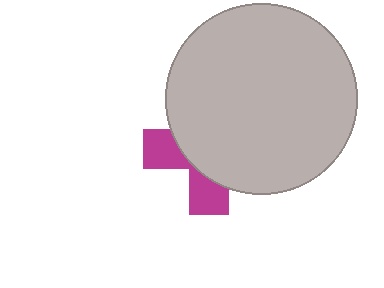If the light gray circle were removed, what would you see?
You would see the complete magenta cross.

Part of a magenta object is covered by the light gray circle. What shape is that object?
It is a cross.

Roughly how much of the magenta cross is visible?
A small part of it is visible (roughly 33%).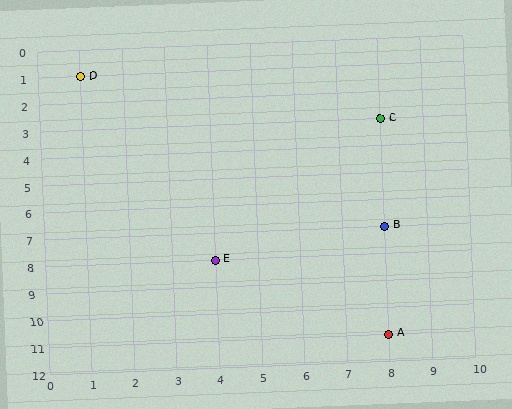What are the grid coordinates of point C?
Point C is at grid coordinates (8, 3).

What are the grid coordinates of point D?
Point D is at grid coordinates (1, 1).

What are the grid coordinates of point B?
Point B is at grid coordinates (8, 7).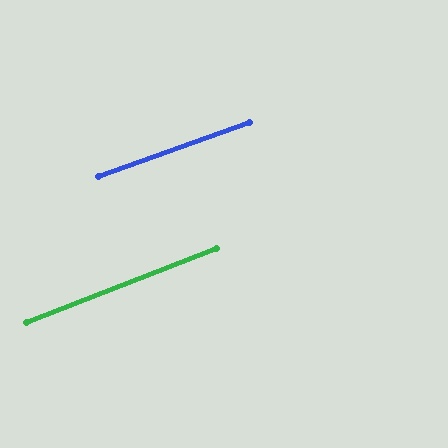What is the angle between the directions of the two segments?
Approximately 2 degrees.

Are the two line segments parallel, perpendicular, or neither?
Parallel — their directions differ by only 1.7°.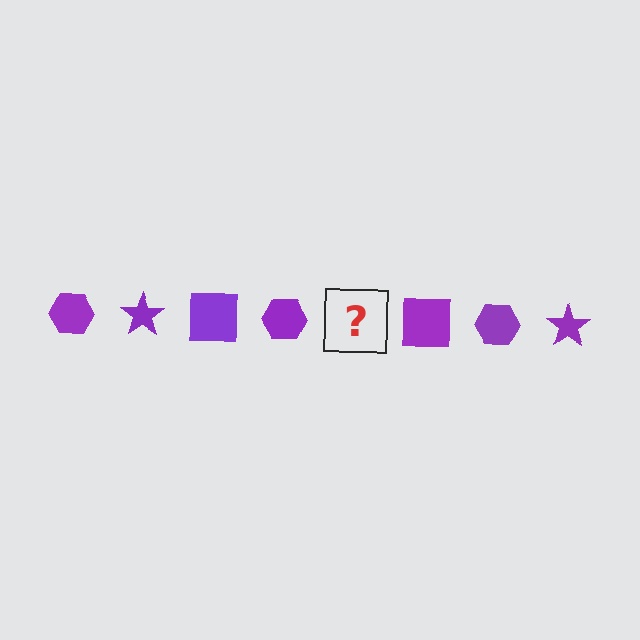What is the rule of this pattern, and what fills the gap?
The rule is that the pattern cycles through hexagon, star, square shapes in purple. The gap should be filled with a purple star.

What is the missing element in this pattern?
The missing element is a purple star.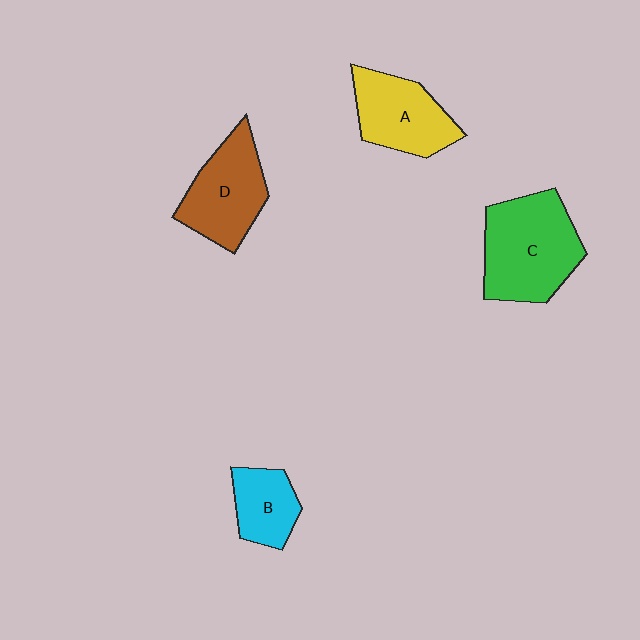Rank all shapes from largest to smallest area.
From largest to smallest: C (green), D (brown), A (yellow), B (cyan).